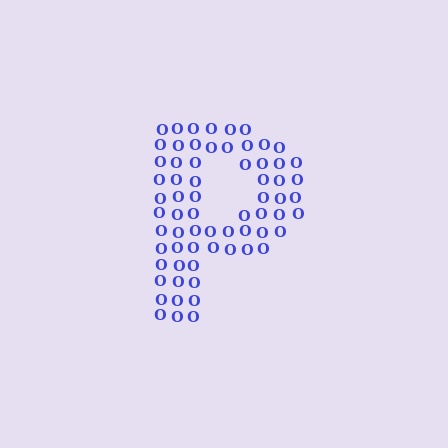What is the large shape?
The large shape is the letter P.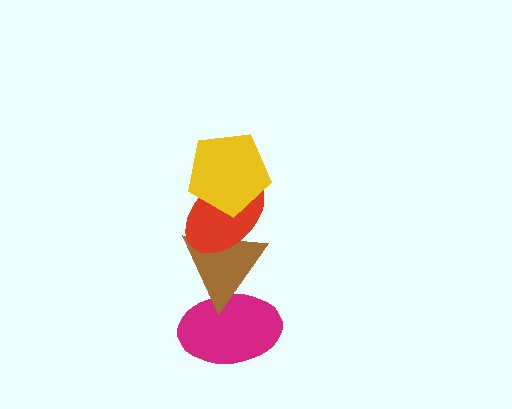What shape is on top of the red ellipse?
The yellow pentagon is on top of the red ellipse.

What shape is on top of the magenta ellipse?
The brown triangle is on top of the magenta ellipse.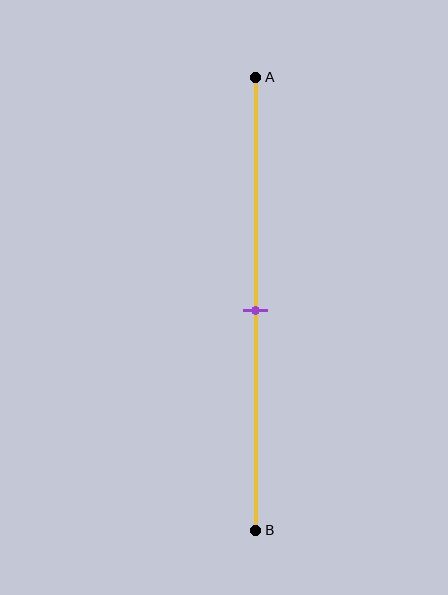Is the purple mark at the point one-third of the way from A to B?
No, the mark is at about 50% from A, not at the 33% one-third point.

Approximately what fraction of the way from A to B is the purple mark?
The purple mark is approximately 50% of the way from A to B.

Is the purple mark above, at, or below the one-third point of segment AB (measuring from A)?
The purple mark is below the one-third point of segment AB.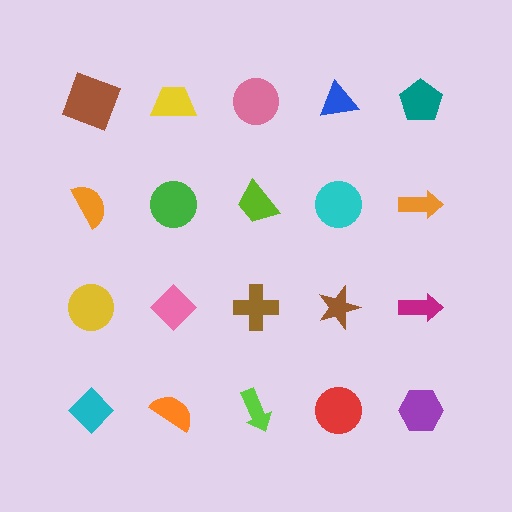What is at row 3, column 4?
A brown star.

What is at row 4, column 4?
A red circle.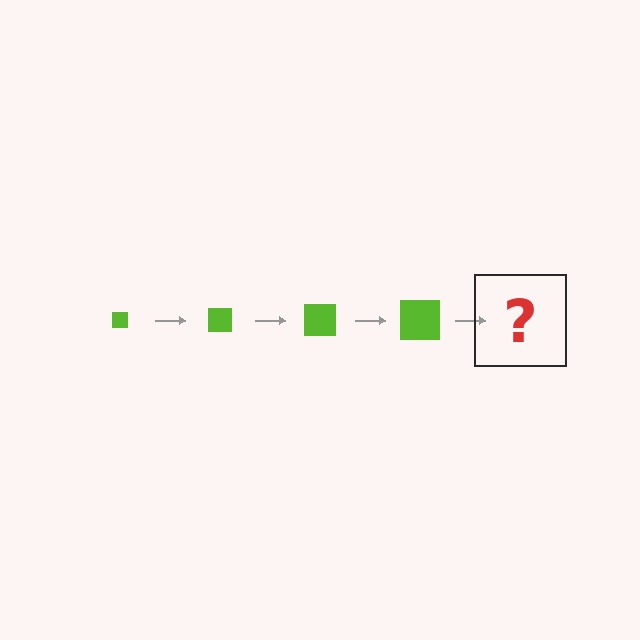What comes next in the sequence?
The next element should be a lime square, larger than the previous one.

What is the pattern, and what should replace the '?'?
The pattern is that the square gets progressively larger each step. The '?' should be a lime square, larger than the previous one.